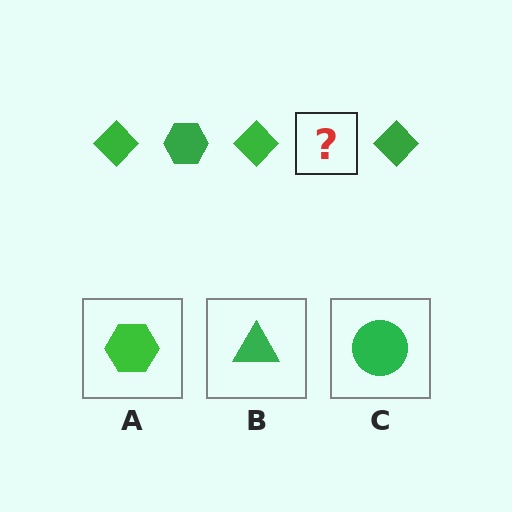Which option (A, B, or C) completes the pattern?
A.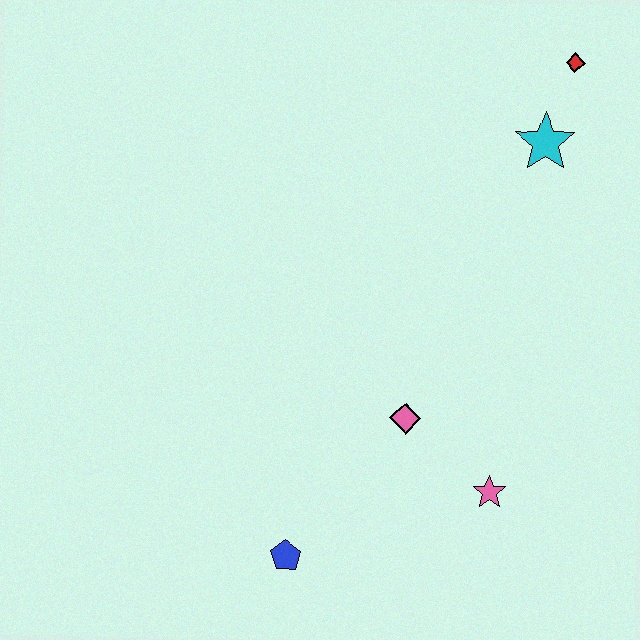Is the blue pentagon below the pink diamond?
Yes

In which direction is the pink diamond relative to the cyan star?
The pink diamond is below the cyan star.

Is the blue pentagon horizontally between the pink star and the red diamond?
No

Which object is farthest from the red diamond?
The blue pentagon is farthest from the red diamond.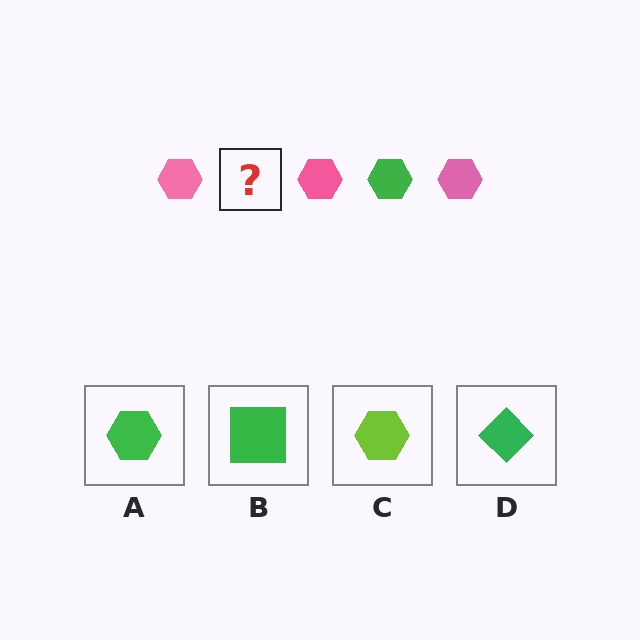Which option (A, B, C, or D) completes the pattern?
A.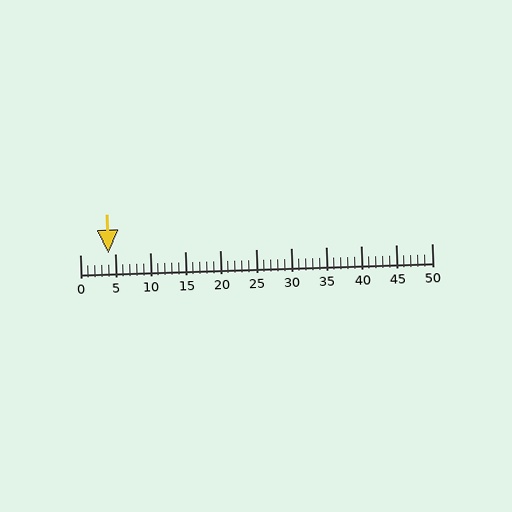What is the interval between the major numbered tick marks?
The major tick marks are spaced 5 units apart.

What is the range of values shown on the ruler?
The ruler shows values from 0 to 50.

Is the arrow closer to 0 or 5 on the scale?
The arrow is closer to 5.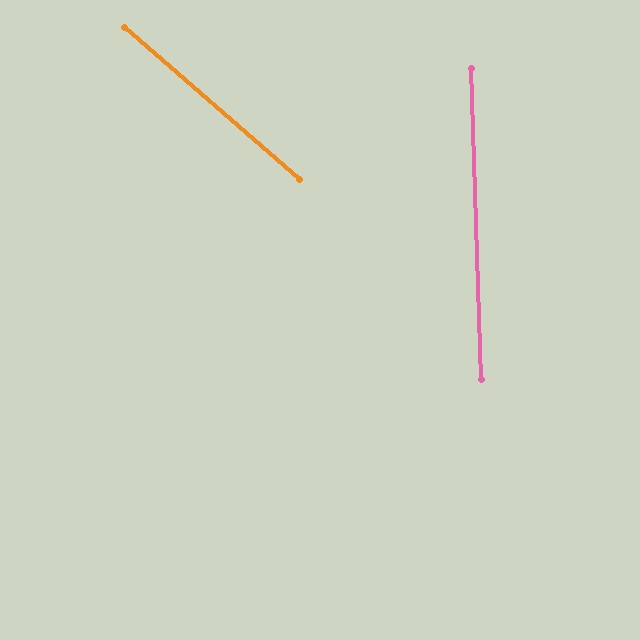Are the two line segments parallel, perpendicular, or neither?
Neither parallel nor perpendicular — they differ by about 47°.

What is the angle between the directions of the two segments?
Approximately 47 degrees.